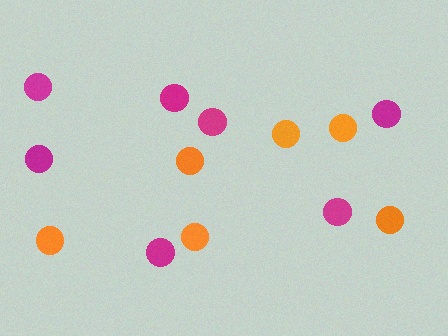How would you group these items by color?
There are 2 groups: one group of orange circles (6) and one group of magenta circles (7).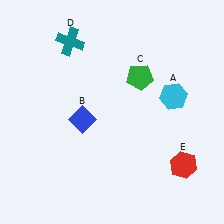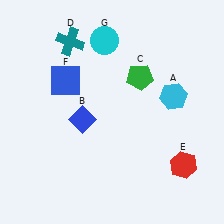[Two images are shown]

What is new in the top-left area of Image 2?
A cyan circle (G) was added in the top-left area of Image 2.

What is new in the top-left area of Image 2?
A blue square (F) was added in the top-left area of Image 2.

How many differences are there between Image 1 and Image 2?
There are 2 differences between the two images.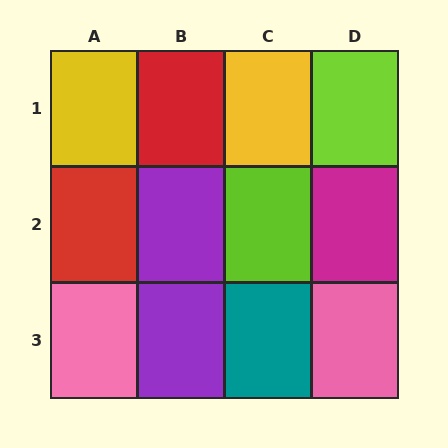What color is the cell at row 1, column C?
Yellow.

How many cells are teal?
1 cell is teal.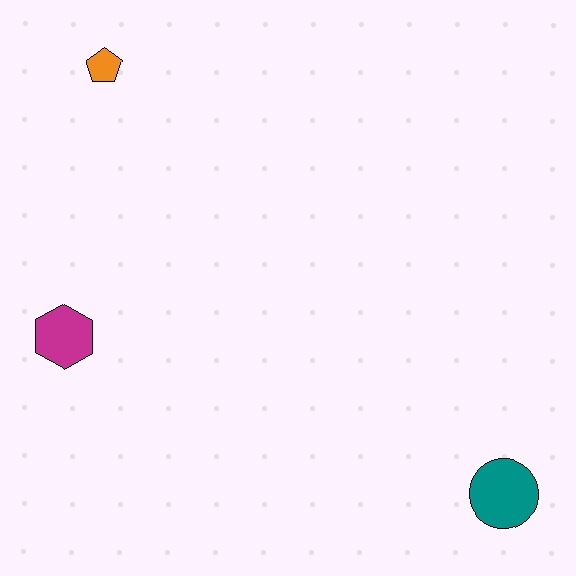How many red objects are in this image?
There are no red objects.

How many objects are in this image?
There are 3 objects.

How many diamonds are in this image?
There are no diamonds.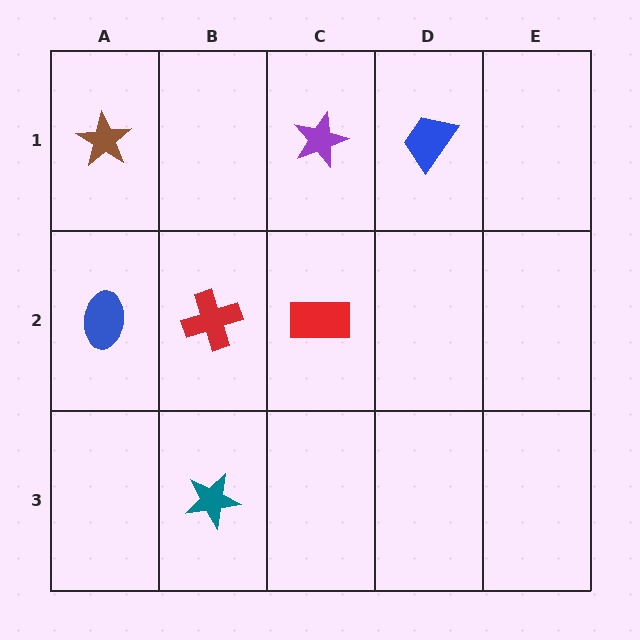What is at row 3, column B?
A teal star.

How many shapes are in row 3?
1 shape.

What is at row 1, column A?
A brown star.